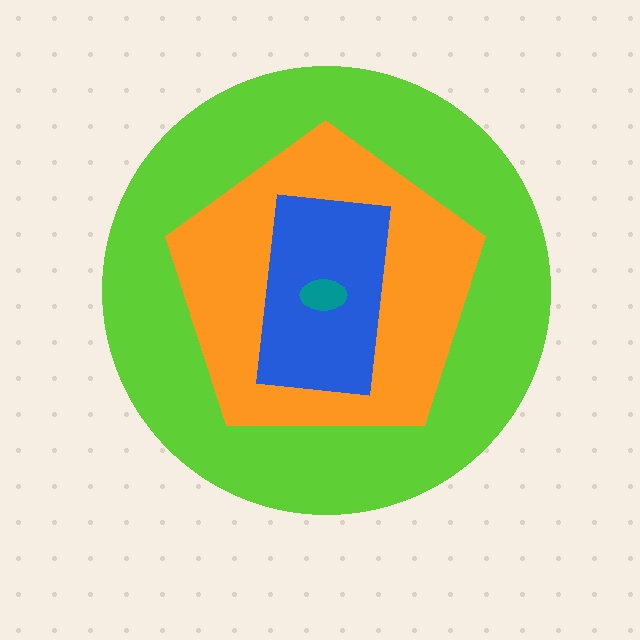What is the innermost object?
The teal ellipse.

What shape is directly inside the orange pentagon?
The blue rectangle.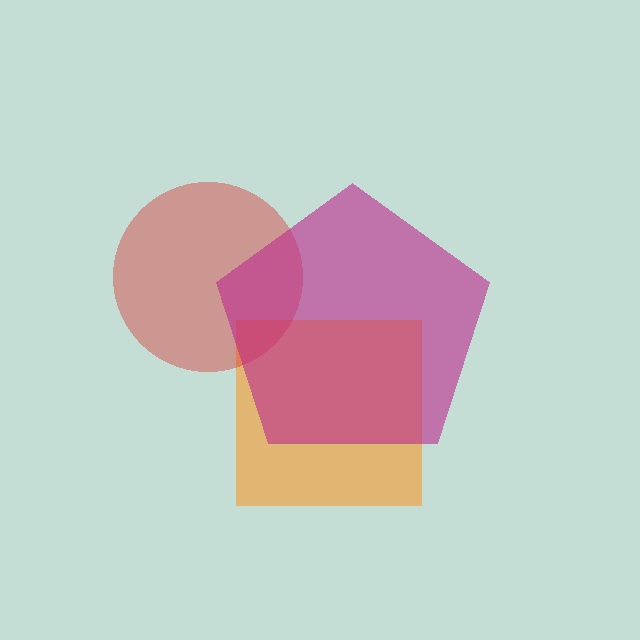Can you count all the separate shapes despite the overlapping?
Yes, there are 3 separate shapes.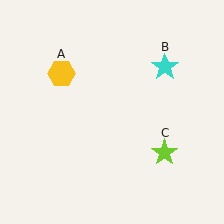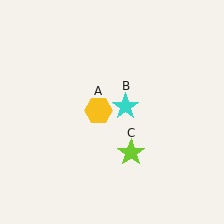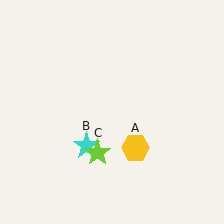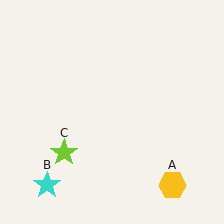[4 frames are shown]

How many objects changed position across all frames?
3 objects changed position: yellow hexagon (object A), cyan star (object B), lime star (object C).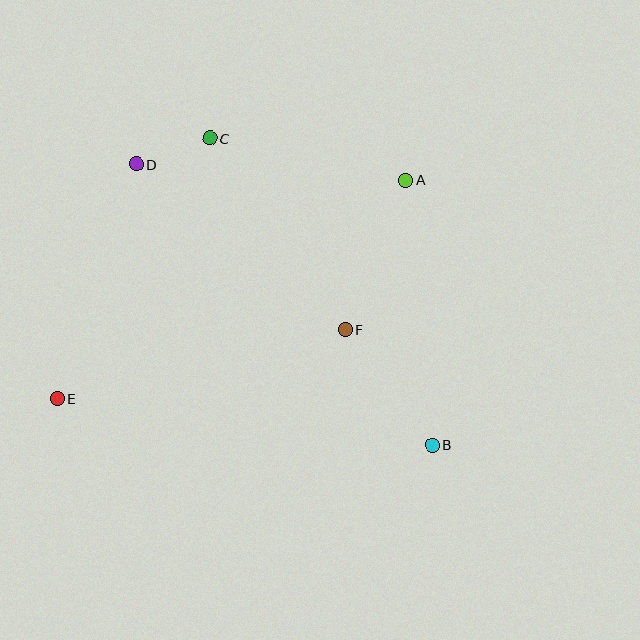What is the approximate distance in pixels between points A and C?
The distance between A and C is approximately 200 pixels.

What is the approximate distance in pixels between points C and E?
The distance between C and E is approximately 302 pixels.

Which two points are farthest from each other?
Points A and E are farthest from each other.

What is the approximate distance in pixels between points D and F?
The distance between D and F is approximately 266 pixels.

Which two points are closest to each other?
Points C and D are closest to each other.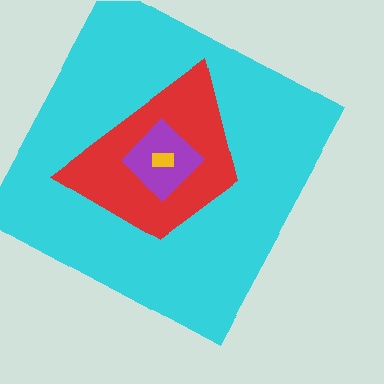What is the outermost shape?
The cyan square.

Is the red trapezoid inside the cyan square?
Yes.